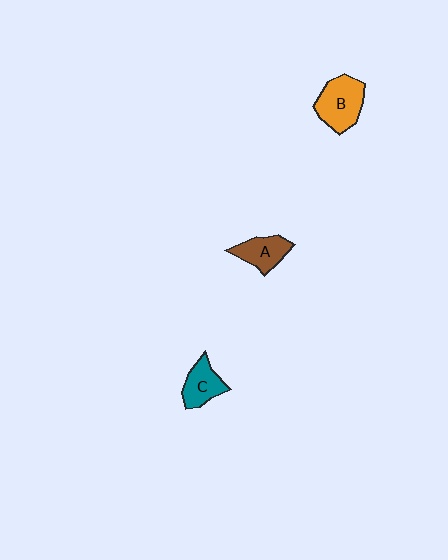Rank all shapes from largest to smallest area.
From largest to smallest: B (orange), C (teal), A (brown).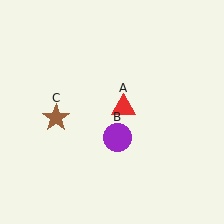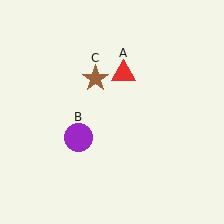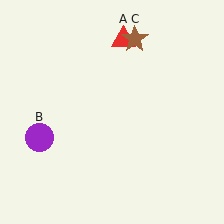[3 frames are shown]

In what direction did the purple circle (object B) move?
The purple circle (object B) moved left.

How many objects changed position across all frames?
3 objects changed position: red triangle (object A), purple circle (object B), brown star (object C).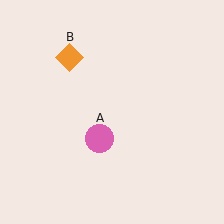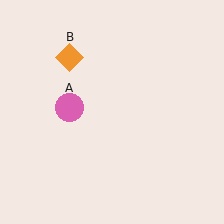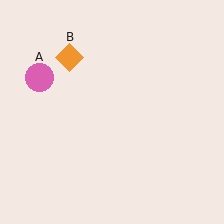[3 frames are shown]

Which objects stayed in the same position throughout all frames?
Orange diamond (object B) remained stationary.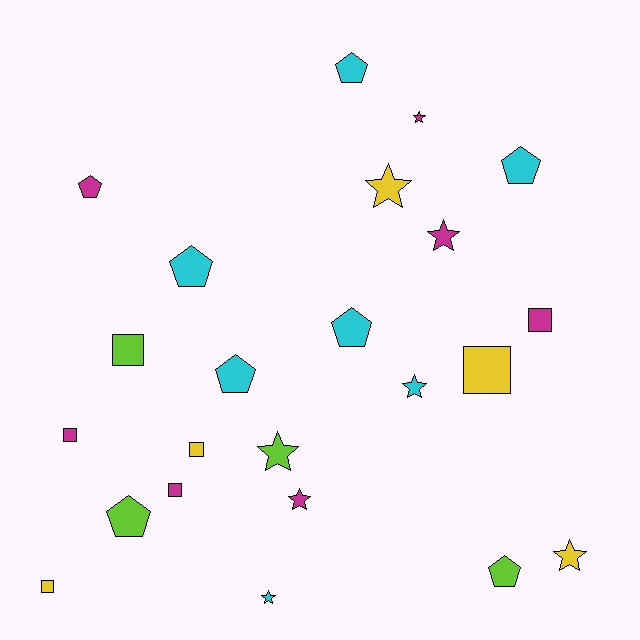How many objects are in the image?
There are 23 objects.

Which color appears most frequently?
Magenta, with 7 objects.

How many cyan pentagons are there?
There are 5 cyan pentagons.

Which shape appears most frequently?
Pentagon, with 8 objects.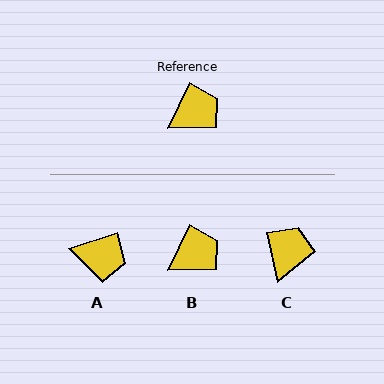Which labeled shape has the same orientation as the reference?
B.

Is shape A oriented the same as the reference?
No, it is off by about 47 degrees.